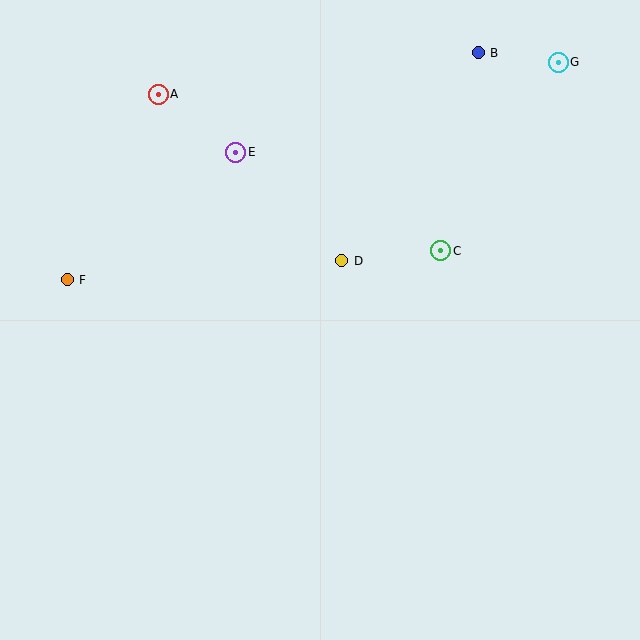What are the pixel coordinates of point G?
Point G is at (558, 62).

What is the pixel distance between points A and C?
The distance between A and C is 323 pixels.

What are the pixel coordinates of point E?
Point E is at (236, 152).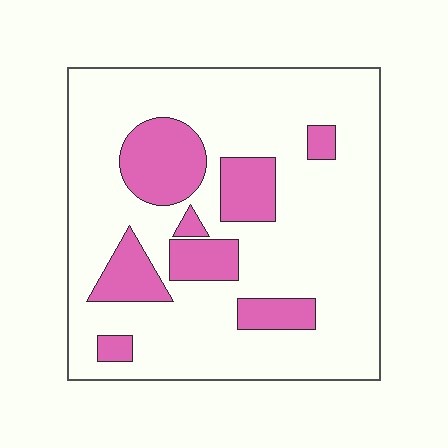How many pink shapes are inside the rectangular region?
8.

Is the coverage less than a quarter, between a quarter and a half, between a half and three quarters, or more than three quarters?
Less than a quarter.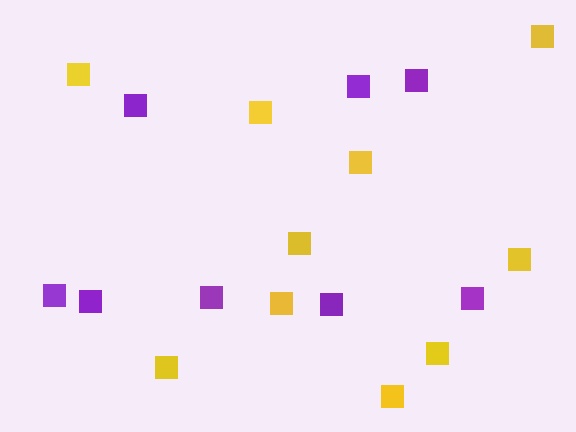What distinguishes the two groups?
There are 2 groups: one group of yellow squares (10) and one group of purple squares (8).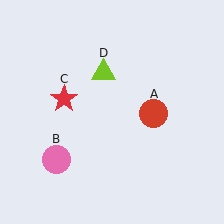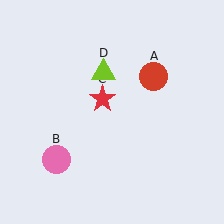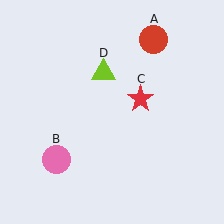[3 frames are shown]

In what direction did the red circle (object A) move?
The red circle (object A) moved up.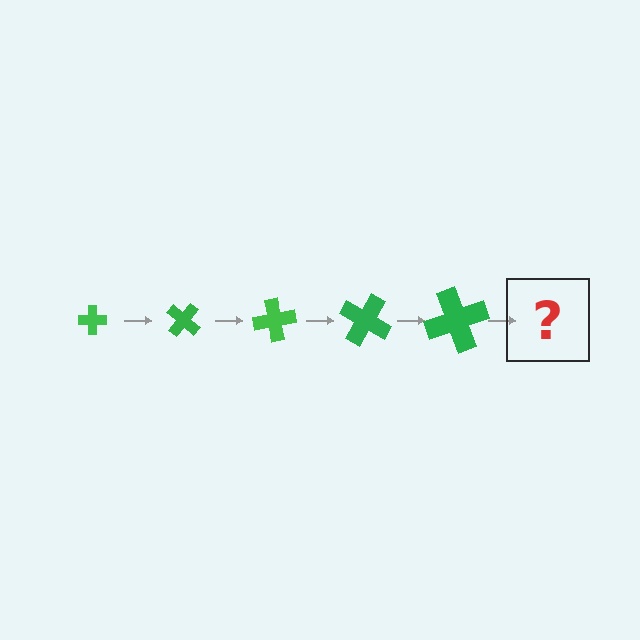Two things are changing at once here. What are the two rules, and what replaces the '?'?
The two rules are that the cross grows larger each step and it rotates 40 degrees each step. The '?' should be a cross, larger than the previous one and rotated 200 degrees from the start.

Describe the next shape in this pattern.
It should be a cross, larger than the previous one and rotated 200 degrees from the start.